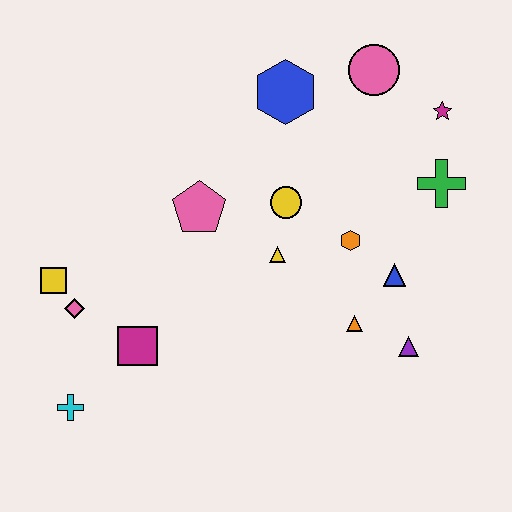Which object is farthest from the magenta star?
The cyan cross is farthest from the magenta star.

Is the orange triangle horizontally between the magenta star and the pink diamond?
Yes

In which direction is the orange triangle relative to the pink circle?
The orange triangle is below the pink circle.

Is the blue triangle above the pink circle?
No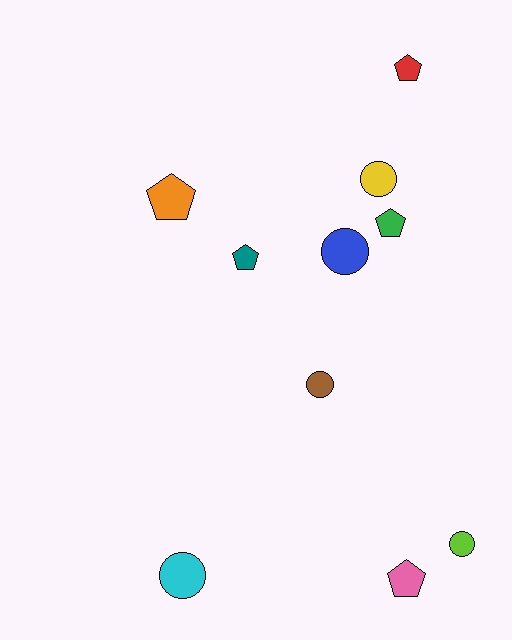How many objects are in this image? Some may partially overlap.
There are 10 objects.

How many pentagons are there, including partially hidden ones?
There are 5 pentagons.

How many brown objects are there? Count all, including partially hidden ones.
There is 1 brown object.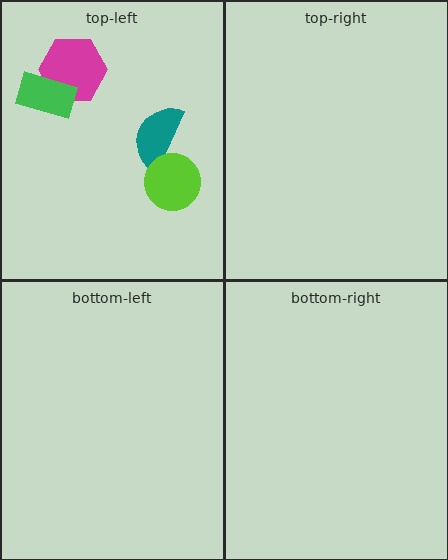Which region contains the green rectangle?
The top-left region.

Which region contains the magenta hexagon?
The top-left region.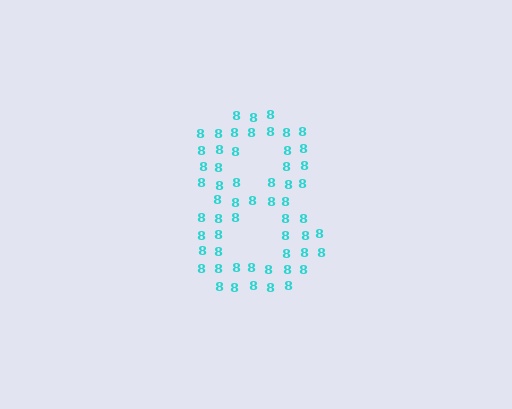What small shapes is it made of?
It is made of small digit 8's.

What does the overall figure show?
The overall figure shows the digit 8.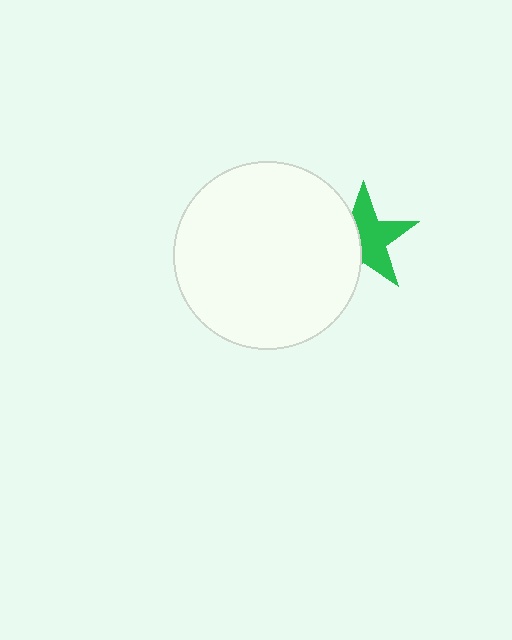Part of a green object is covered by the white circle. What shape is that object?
It is a star.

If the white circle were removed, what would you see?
You would see the complete green star.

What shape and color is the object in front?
The object in front is a white circle.